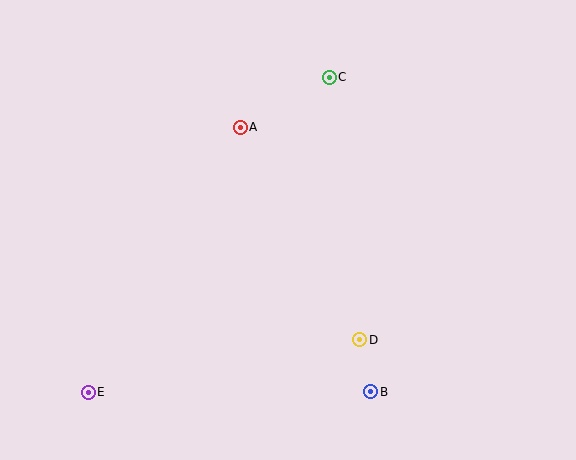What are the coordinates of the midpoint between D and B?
The midpoint between D and B is at (365, 366).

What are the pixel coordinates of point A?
Point A is at (240, 127).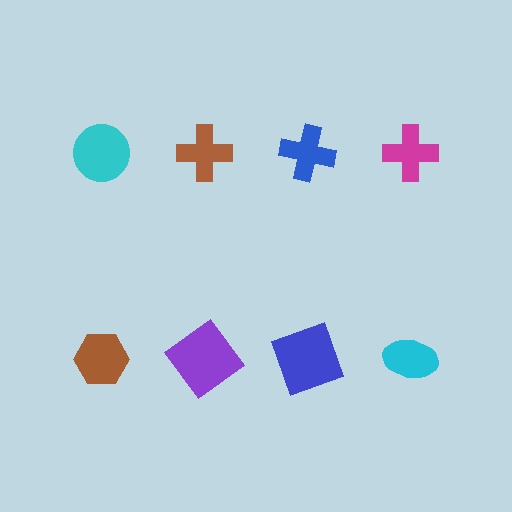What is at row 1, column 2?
A brown cross.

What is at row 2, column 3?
A blue square.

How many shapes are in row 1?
4 shapes.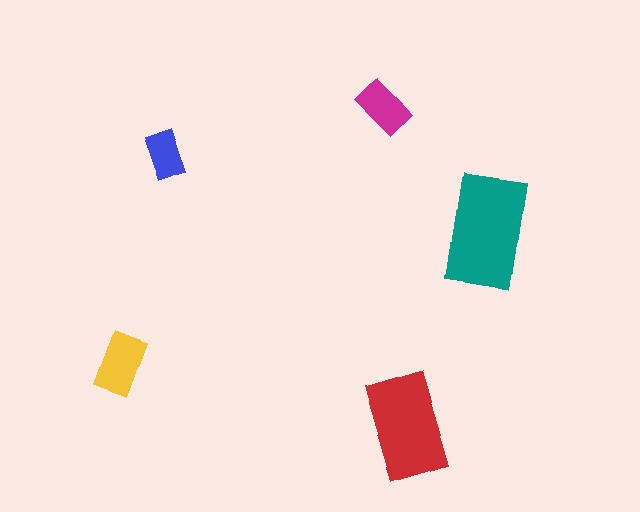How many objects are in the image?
There are 5 objects in the image.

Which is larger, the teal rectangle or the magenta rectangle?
The teal one.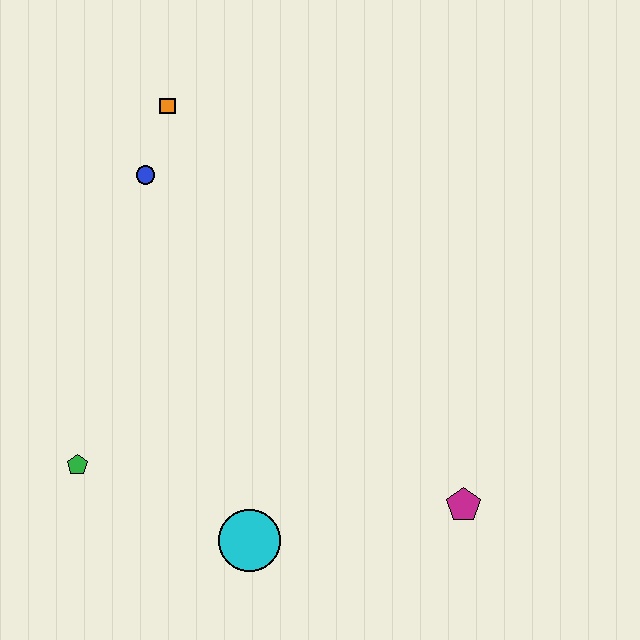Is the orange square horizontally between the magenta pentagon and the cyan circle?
No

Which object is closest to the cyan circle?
The green pentagon is closest to the cyan circle.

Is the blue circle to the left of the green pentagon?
No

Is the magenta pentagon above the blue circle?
No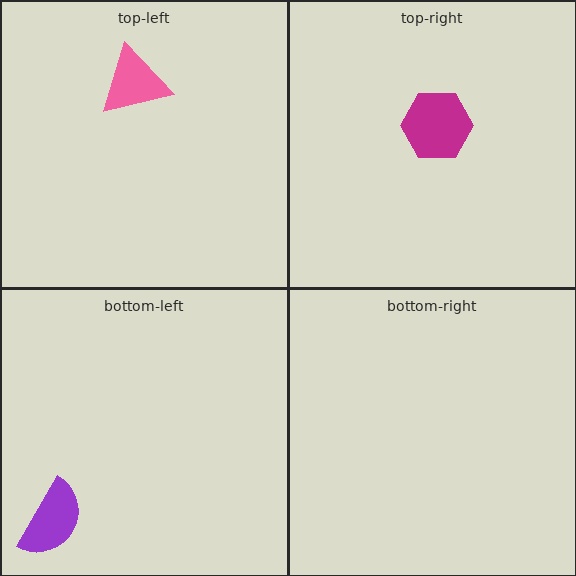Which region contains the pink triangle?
The top-left region.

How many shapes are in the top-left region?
1.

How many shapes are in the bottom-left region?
1.